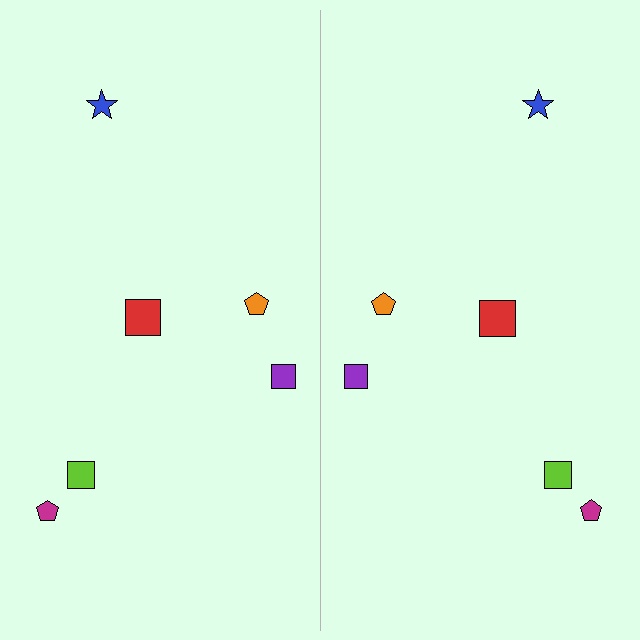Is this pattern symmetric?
Yes, this pattern has bilateral (reflection) symmetry.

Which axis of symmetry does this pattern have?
The pattern has a vertical axis of symmetry running through the center of the image.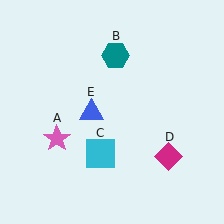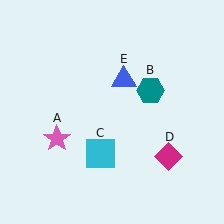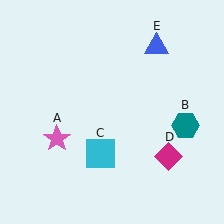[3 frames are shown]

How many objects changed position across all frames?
2 objects changed position: teal hexagon (object B), blue triangle (object E).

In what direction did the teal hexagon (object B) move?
The teal hexagon (object B) moved down and to the right.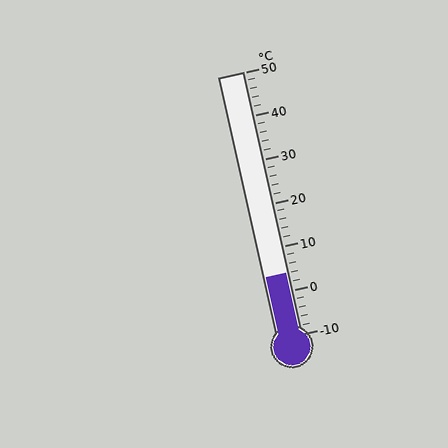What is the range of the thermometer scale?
The thermometer scale ranges from -10°C to 50°C.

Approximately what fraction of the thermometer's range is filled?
The thermometer is filled to approximately 25% of its range.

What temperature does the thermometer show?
The thermometer shows approximately 4°C.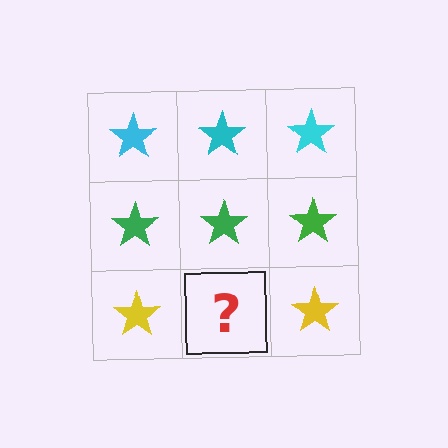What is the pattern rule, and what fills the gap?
The rule is that each row has a consistent color. The gap should be filled with a yellow star.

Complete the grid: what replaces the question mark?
The question mark should be replaced with a yellow star.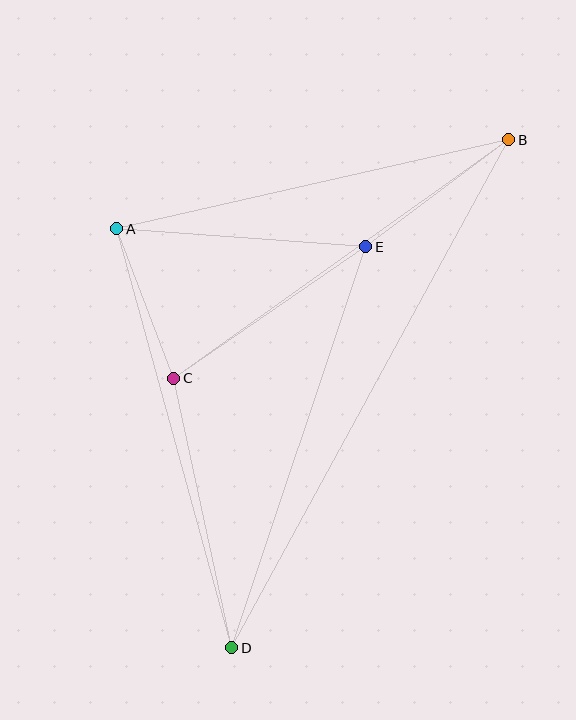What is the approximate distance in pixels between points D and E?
The distance between D and E is approximately 423 pixels.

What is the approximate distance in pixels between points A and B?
The distance between A and B is approximately 402 pixels.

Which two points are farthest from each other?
Points B and D are farthest from each other.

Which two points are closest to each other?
Points A and C are closest to each other.